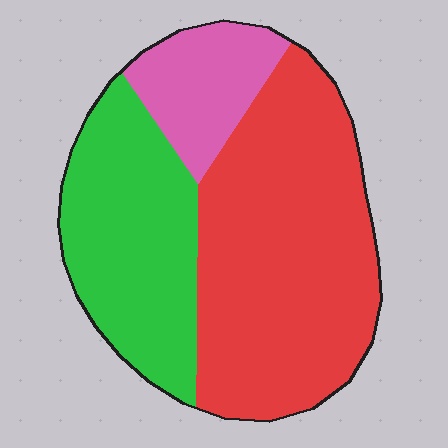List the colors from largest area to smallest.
From largest to smallest: red, green, pink.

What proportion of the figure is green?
Green takes up about one third (1/3) of the figure.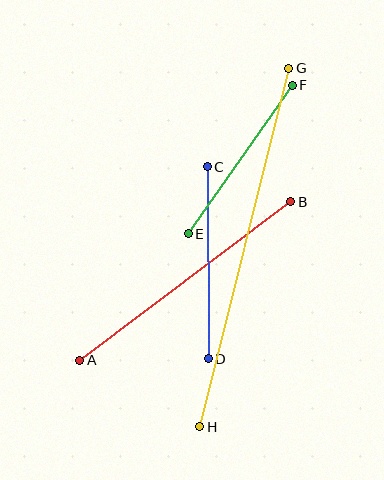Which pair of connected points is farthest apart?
Points G and H are farthest apart.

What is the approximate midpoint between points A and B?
The midpoint is at approximately (185, 281) pixels.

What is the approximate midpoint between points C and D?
The midpoint is at approximately (208, 263) pixels.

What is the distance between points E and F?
The distance is approximately 181 pixels.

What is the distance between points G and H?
The distance is approximately 370 pixels.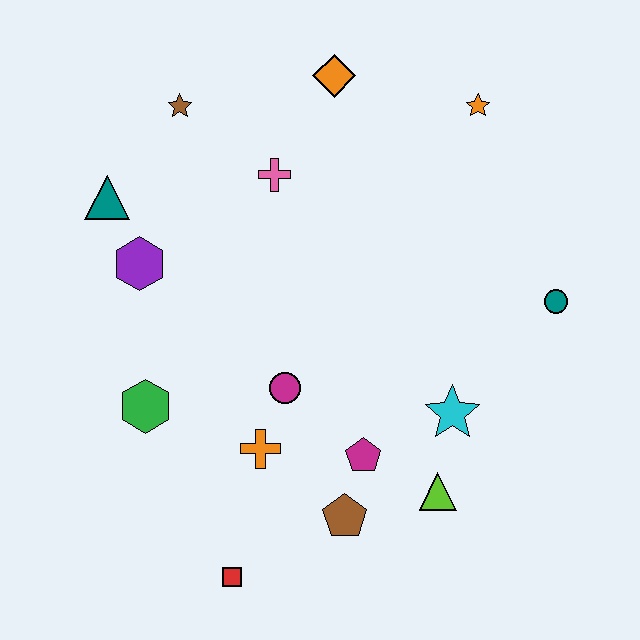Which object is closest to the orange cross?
The magenta circle is closest to the orange cross.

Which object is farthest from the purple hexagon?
The teal circle is farthest from the purple hexagon.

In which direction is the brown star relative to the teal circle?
The brown star is to the left of the teal circle.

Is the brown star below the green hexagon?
No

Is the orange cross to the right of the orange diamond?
No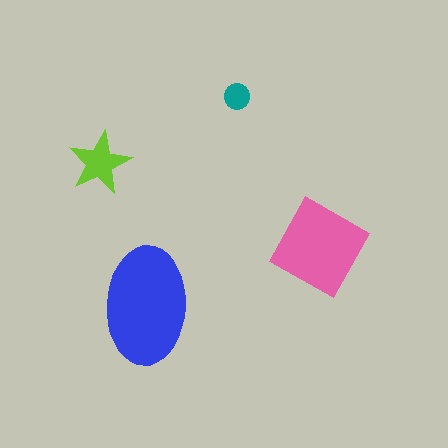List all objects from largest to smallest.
The blue ellipse, the pink diamond, the lime star, the teal circle.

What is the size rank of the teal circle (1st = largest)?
4th.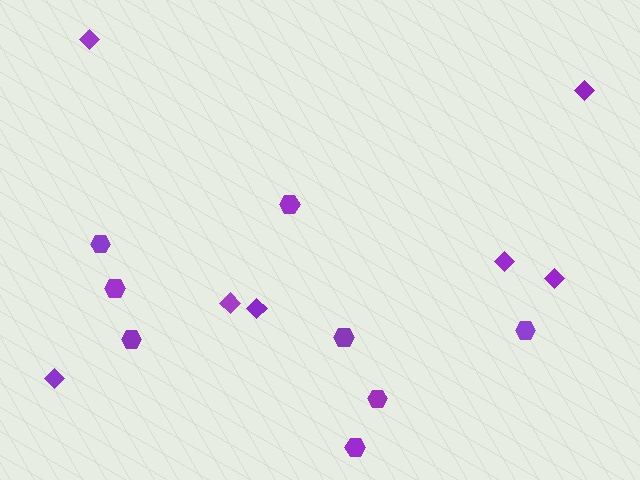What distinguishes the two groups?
There are 2 groups: one group of diamonds (7) and one group of hexagons (8).